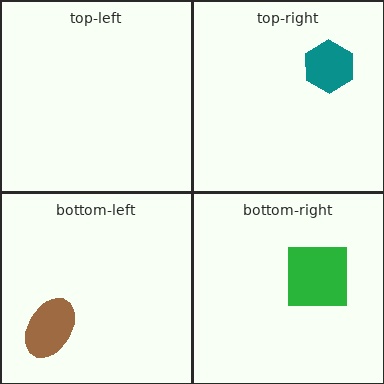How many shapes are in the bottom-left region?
1.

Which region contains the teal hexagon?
The top-right region.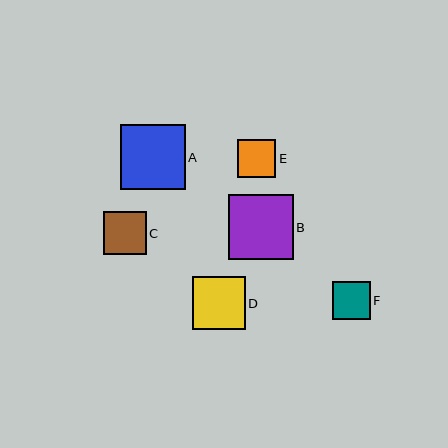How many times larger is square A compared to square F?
Square A is approximately 1.7 times the size of square F.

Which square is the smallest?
Square E is the smallest with a size of approximately 38 pixels.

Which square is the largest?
Square B is the largest with a size of approximately 65 pixels.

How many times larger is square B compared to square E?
Square B is approximately 1.7 times the size of square E.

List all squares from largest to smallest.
From largest to smallest: B, A, D, C, F, E.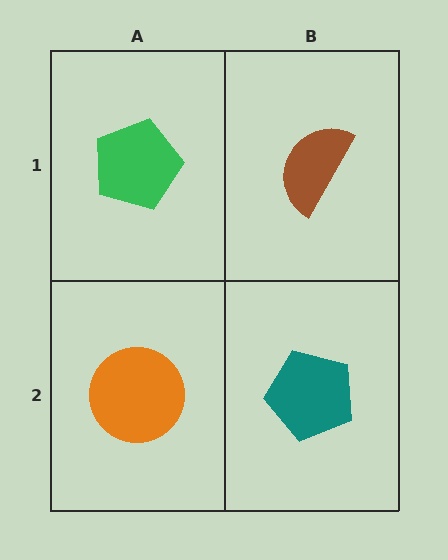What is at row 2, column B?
A teal pentagon.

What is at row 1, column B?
A brown semicircle.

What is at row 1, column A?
A green pentagon.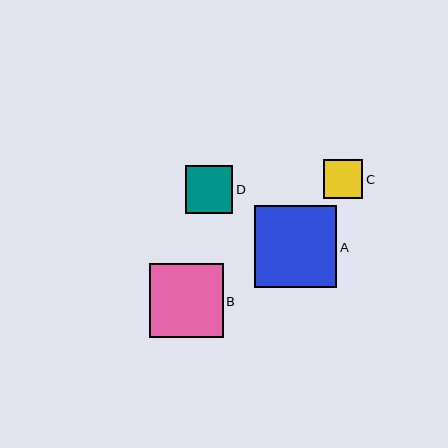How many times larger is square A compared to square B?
Square A is approximately 1.1 times the size of square B.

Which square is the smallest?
Square C is the smallest with a size of approximately 39 pixels.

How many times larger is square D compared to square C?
Square D is approximately 1.2 times the size of square C.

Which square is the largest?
Square A is the largest with a size of approximately 82 pixels.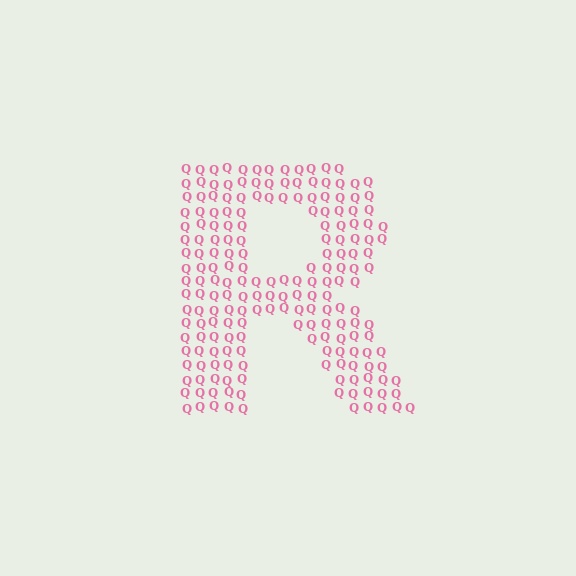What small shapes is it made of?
It is made of small letter Q's.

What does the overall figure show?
The overall figure shows the letter R.